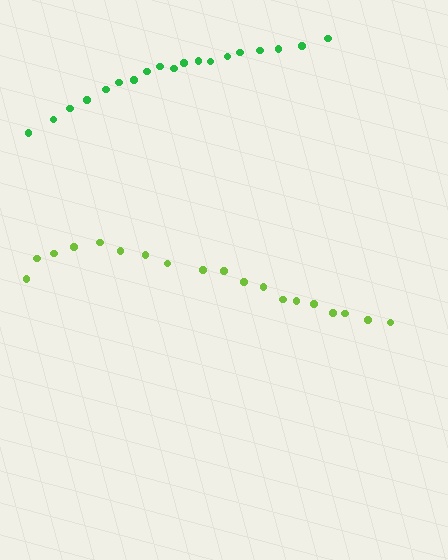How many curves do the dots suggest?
There are 2 distinct paths.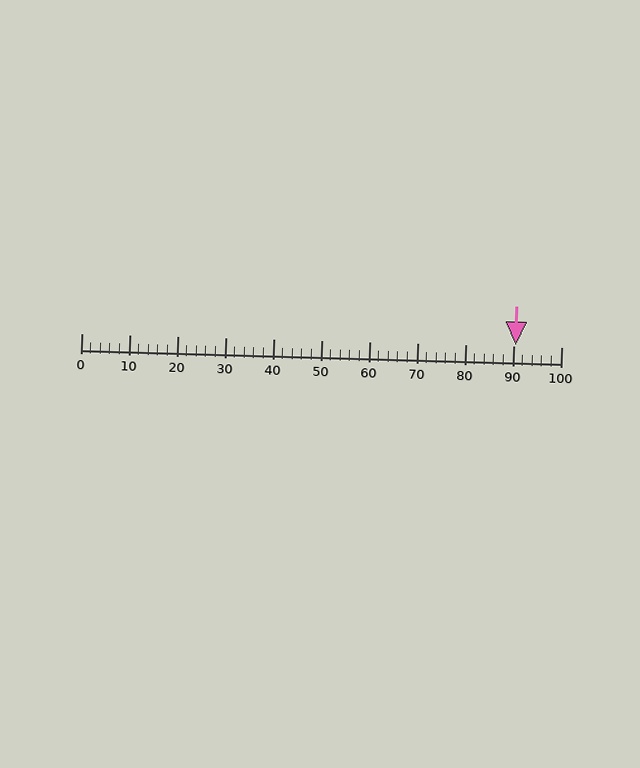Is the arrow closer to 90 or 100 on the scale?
The arrow is closer to 90.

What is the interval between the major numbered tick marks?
The major tick marks are spaced 10 units apart.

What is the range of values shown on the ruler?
The ruler shows values from 0 to 100.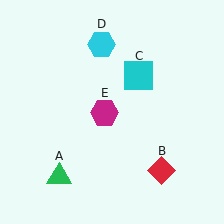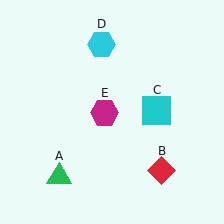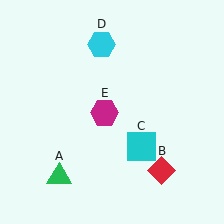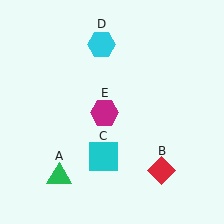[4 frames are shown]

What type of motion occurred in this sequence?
The cyan square (object C) rotated clockwise around the center of the scene.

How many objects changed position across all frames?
1 object changed position: cyan square (object C).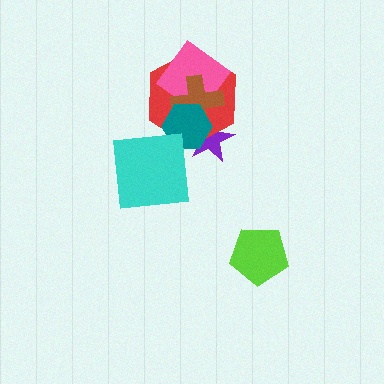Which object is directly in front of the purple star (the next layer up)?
The red hexagon is directly in front of the purple star.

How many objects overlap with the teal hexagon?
5 objects overlap with the teal hexagon.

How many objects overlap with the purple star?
3 objects overlap with the purple star.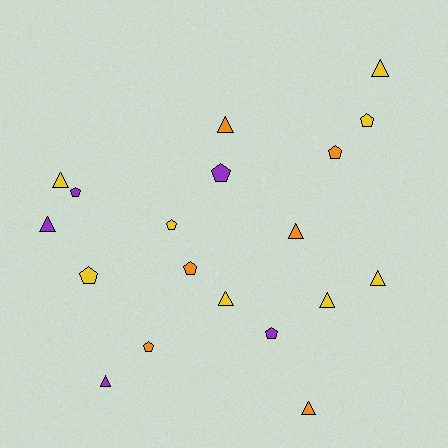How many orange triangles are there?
There are 3 orange triangles.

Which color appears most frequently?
Yellow, with 8 objects.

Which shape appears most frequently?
Triangle, with 10 objects.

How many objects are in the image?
There are 19 objects.